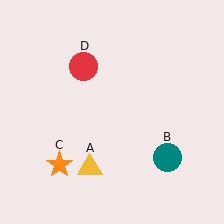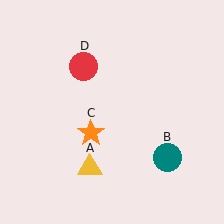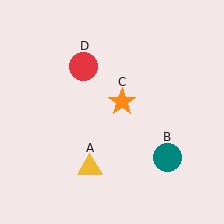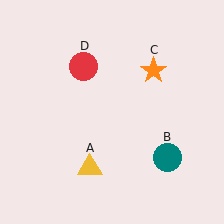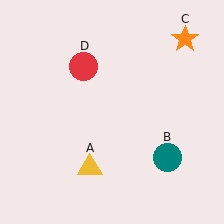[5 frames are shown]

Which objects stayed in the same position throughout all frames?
Yellow triangle (object A) and teal circle (object B) and red circle (object D) remained stationary.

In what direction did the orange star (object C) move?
The orange star (object C) moved up and to the right.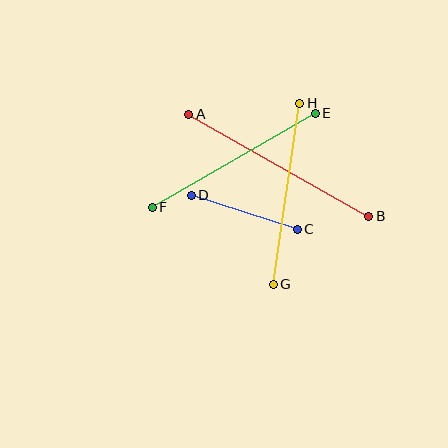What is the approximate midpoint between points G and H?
The midpoint is at approximately (286, 194) pixels.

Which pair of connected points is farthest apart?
Points A and B are farthest apart.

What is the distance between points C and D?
The distance is approximately 111 pixels.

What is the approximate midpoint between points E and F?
The midpoint is at approximately (234, 160) pixels.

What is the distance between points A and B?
The distance is approximately 207 pixels.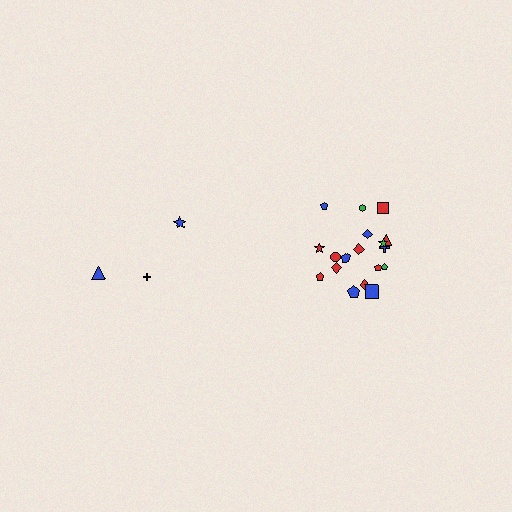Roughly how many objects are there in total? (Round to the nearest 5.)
Roughly 20 objects in total.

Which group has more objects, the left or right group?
The right group.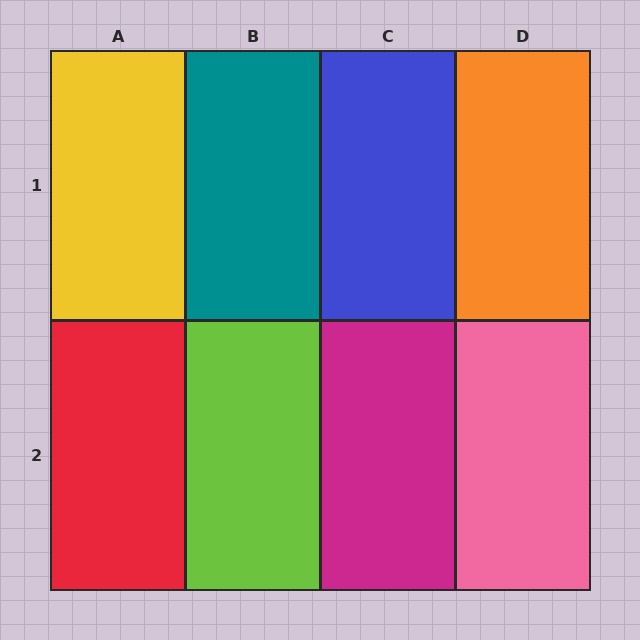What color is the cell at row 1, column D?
Orange.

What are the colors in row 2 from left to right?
Red, lime, magenta, pink.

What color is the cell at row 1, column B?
Teal.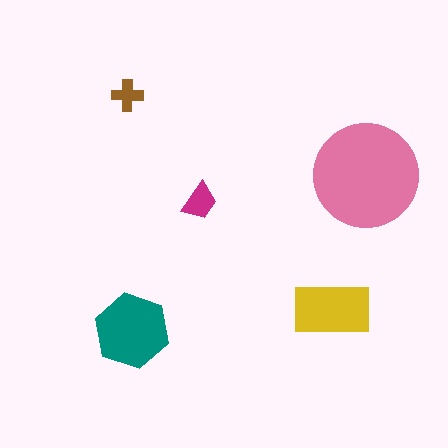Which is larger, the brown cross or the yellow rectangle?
The yellow rectangle.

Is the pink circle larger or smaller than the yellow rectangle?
Larger.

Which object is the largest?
The pink circle.